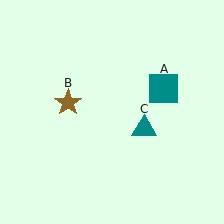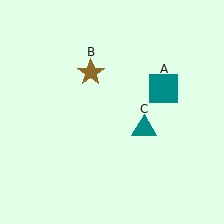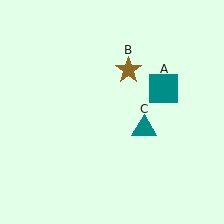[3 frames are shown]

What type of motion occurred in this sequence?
The brown star (object B) rotated clockwise around the center of the scene.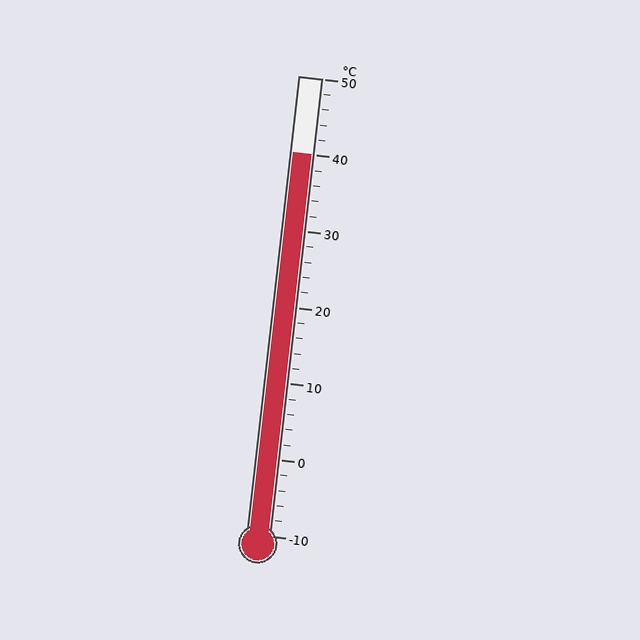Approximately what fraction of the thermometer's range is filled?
The thermometer is filled to approximately 85% of its range.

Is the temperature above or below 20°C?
The temperature is above 20°C.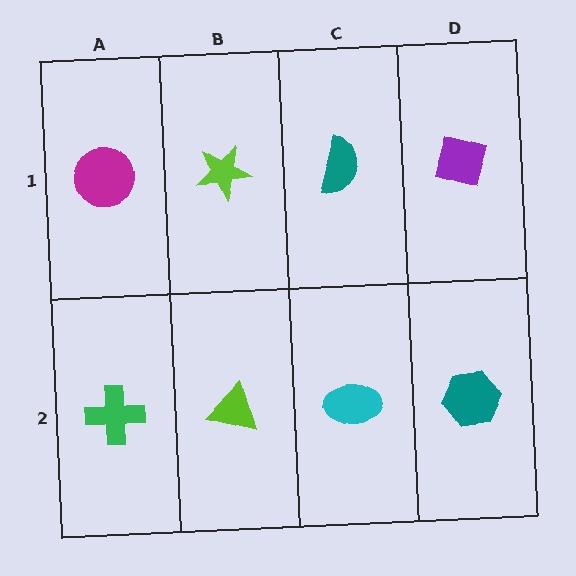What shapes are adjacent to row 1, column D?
A teal hexagon (row 2, column D), a teal semicircle (row 1, column C).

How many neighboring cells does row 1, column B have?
3.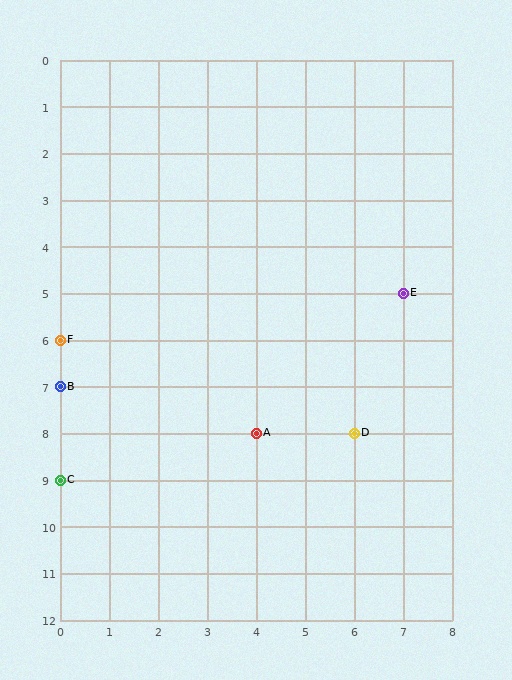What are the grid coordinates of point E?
Point E is at grid coordinates (7, 5).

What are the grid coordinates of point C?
Point C is at grid coordinates (0, 9).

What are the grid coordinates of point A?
Point A is at grid coordinates (4, 8).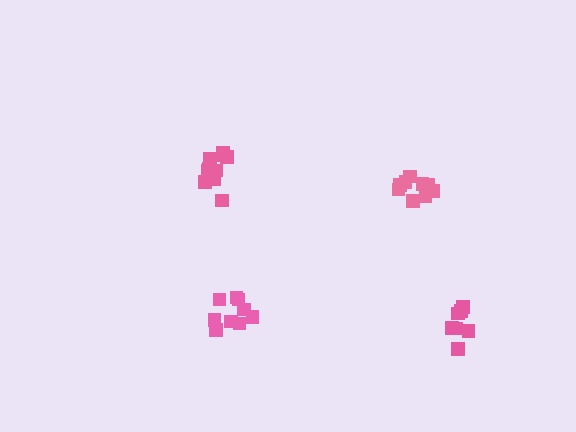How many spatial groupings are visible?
There are 4 spatial groupings.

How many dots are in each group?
Group 1: 9 dots, Group 2: 13 dots, Group 3: 9 dots, Group 4: 7 dots (38 total).